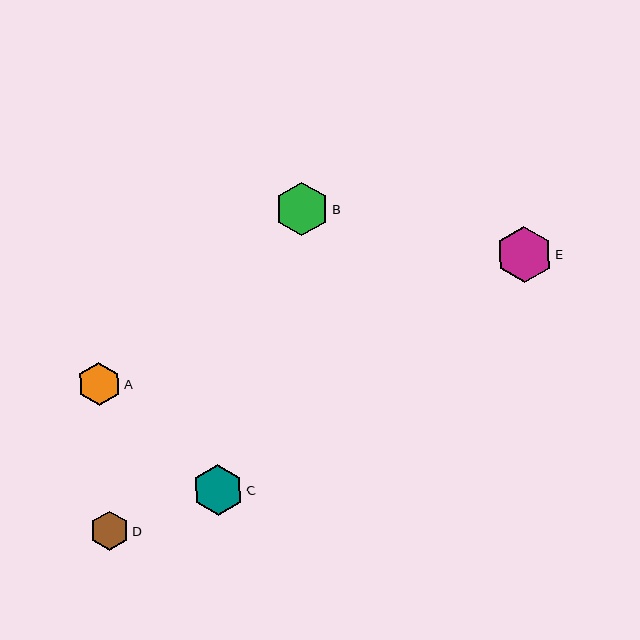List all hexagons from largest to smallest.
From largest to smallest: E, B, C, A, D.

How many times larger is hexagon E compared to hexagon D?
Hexagon E is approximately 1.4 times the size of hexagon D.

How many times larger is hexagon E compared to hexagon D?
Hexagon E is approximately 1.4 times the size of hexagon D.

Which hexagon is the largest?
Hexagon E is the largest with a size of approximately 56 pixels.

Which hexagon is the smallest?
Hexagon D is the smallest with a size of approximately 39 pixels.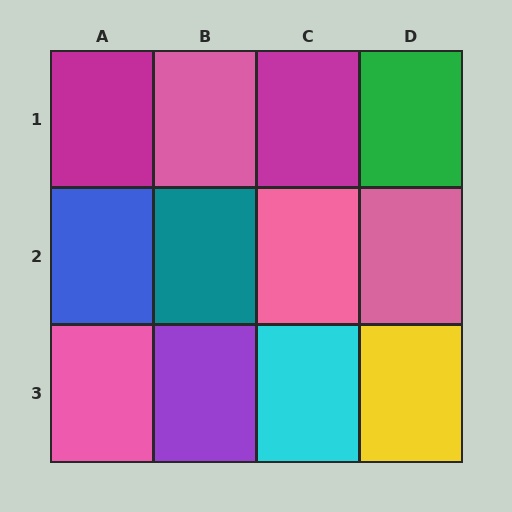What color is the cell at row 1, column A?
Magenta.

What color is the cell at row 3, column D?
Yellow.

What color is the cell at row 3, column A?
Pink.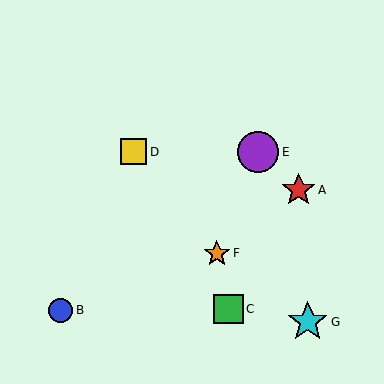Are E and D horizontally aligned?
Yes, both are at y≈152.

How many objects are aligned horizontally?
2 objects (D, E) are aligned horizontally.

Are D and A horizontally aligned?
No, D is at y≈152 and A is at y≈190.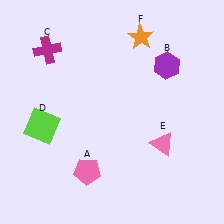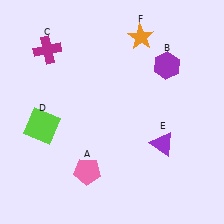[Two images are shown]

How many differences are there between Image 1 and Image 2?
There is 1 difference between the two images.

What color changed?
The triangle (E) changed from pink in Image 1 to purple in Image 2.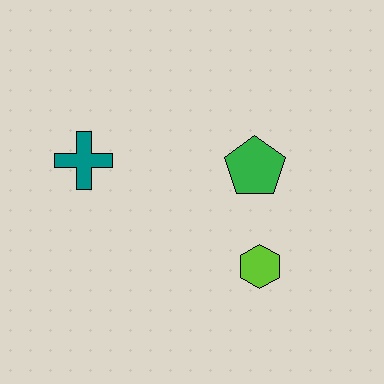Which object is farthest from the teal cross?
The lime hexagon is farthest from the teal cross.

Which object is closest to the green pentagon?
The lime hexagon is closest to the green pentagon.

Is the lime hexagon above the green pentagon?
No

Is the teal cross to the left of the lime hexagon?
Yes